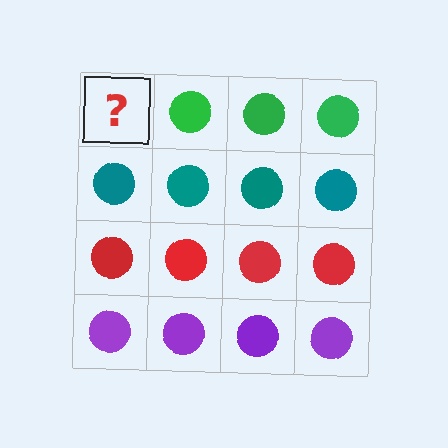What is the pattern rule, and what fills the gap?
The rule is that each row has a consistent color. The gap should be filled with a green circle.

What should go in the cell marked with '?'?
The missing cell should contain a green circle.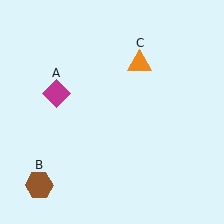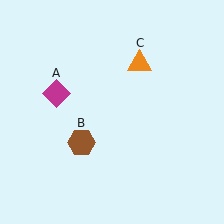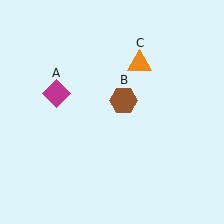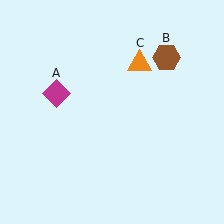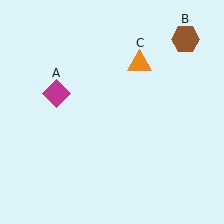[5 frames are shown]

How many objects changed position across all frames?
1 object changed position: brown hexagon (object B).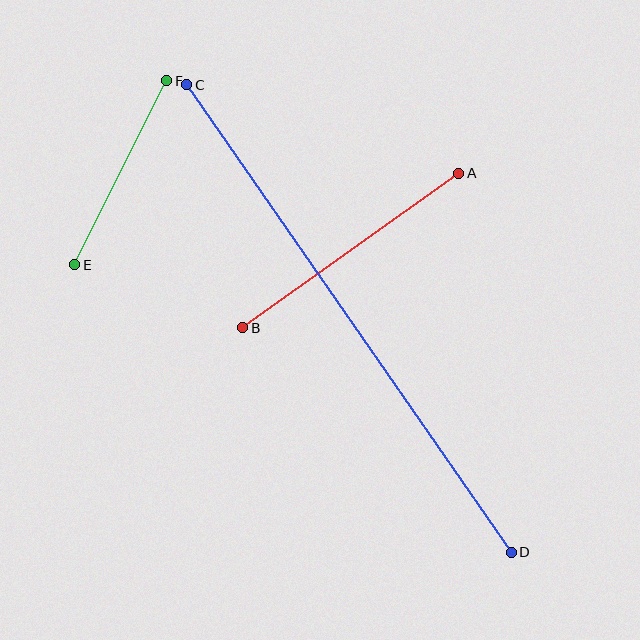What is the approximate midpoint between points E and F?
The midpoint is at approximately (121, 173) pixels.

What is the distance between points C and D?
The distance is approximately 569 pixels.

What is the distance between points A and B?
The distance is approximately 266 pixels.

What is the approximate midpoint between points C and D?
The midpoint is at approximately (349, 318) pixels.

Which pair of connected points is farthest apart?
Points C and D are farthest apart.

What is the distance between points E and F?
The distance is approximately 206 pixels.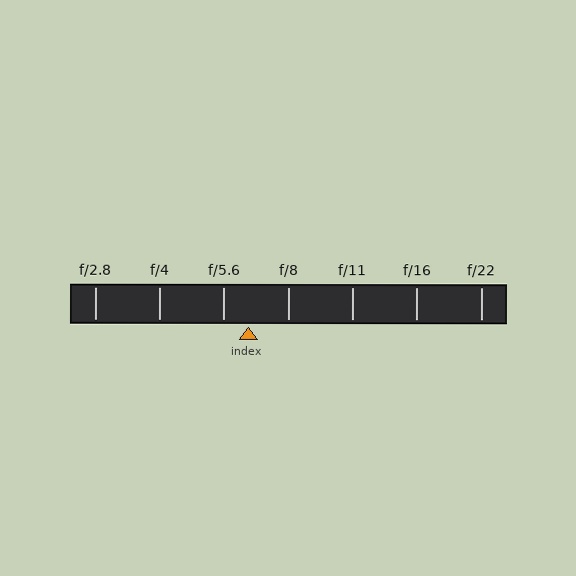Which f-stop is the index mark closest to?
The index mark is closest to f/5.6.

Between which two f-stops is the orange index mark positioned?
The index mark is between f/5.6 and f/8.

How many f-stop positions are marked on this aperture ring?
There are 7 f-stop positions marked.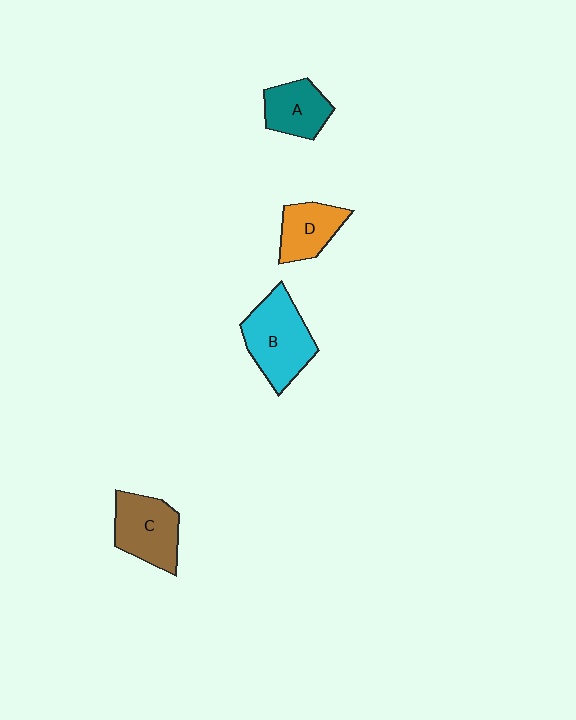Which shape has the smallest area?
Shape D (orange).